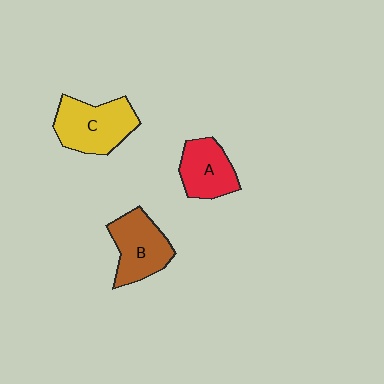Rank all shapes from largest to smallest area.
From largest to smallest: C (yellow), B (brown), A (red).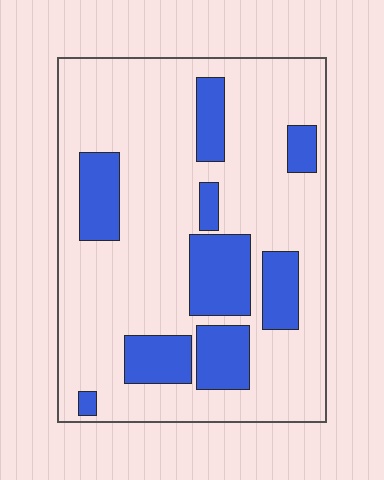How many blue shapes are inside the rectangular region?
9.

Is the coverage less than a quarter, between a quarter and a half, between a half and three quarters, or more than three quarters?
Less than a quarter.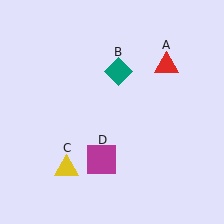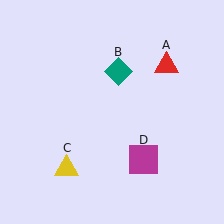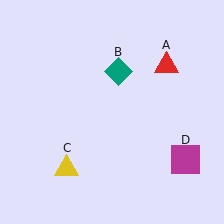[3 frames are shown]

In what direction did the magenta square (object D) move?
The magenta square (object D) moved right.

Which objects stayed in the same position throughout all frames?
Red triangle (object A) and teal diamond (object B) and yellow triangle (object C) remained stationary.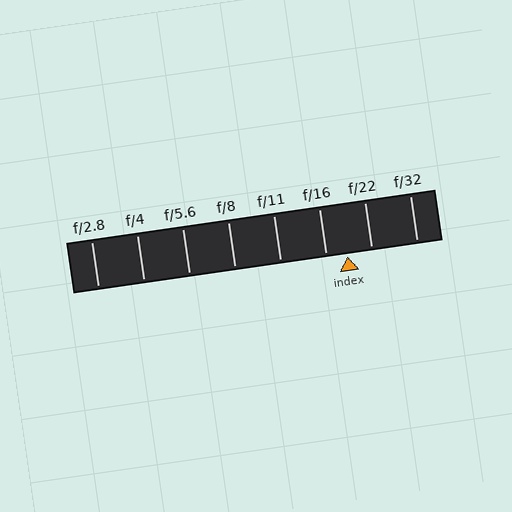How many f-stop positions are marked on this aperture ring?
There are 8 f-stop positions marked.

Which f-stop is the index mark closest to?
The index mark is closest to f/16.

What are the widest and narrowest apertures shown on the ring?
The widest aperture shown is f/2.8 and the narrowest is f/32.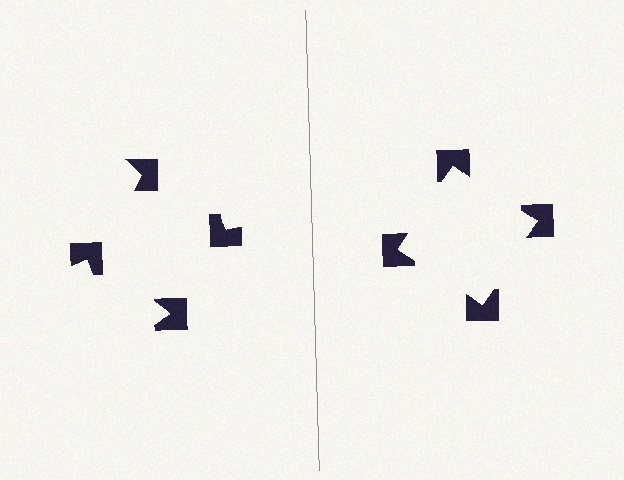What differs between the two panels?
The notched squares are positioned identically on both sides; only the wedge orientations differ. On the right they align to a square; on the left they are misaligned.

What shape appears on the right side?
An illusory square.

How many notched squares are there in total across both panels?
8 — 4 on each side.